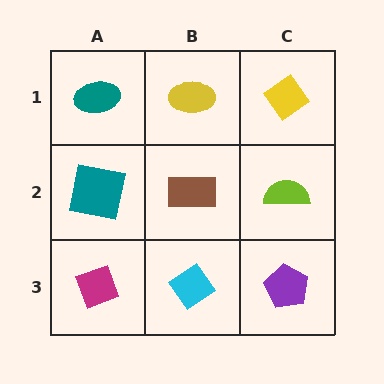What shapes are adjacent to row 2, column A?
A teal ellipse (row 1, column A), a magenta diamond (row 3, column A), a brown rectangle (row 2, column B).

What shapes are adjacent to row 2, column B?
A yellow ellipse (row 1, column B), a cyan diamond (row 3, column B), a teal square (row 2, column A), a lime semicircle (row 2, column C).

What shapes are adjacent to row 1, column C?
A lime semicircle (row 2, column C), a yellow ellipse (row 1, column B).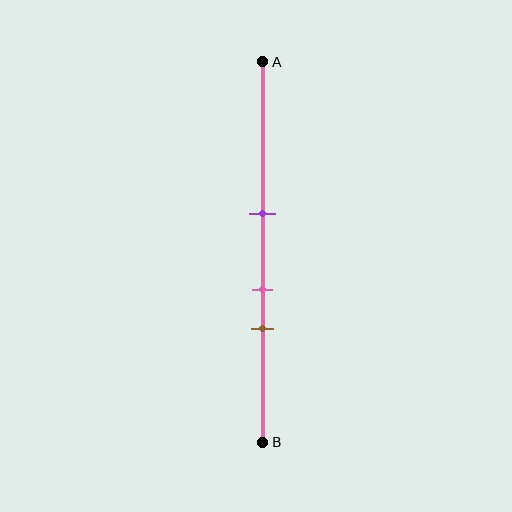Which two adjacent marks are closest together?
The pink and brown marks are the closest adjacent pair.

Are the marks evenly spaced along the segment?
Yes, the marks are approximately evenly spaced.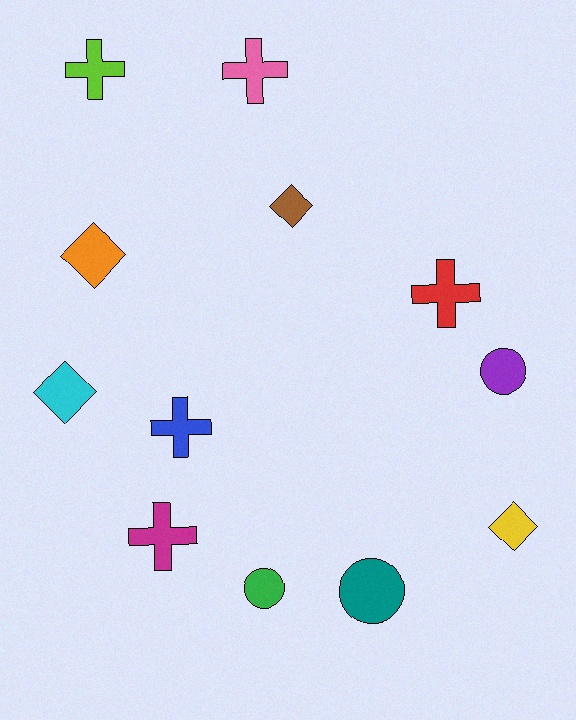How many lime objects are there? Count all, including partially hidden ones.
There is 1 lime object.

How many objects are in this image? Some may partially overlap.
There are 12 objects.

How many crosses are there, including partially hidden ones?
There are 5 crosses.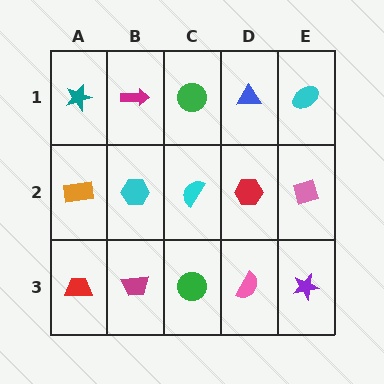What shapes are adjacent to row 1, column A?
An orange rectangle (row 2, column A), a magenta arrow (row 1, column B).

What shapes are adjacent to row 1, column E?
A pink diamond (row 2, column E), a blue triangle (row 1, column D).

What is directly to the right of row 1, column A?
A magenta arrow.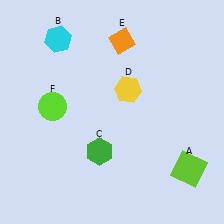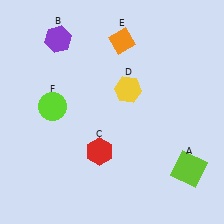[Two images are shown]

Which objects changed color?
B changed from cyan to purple. C changed from green to red.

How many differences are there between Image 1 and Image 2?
There are 2 differences between the two images.